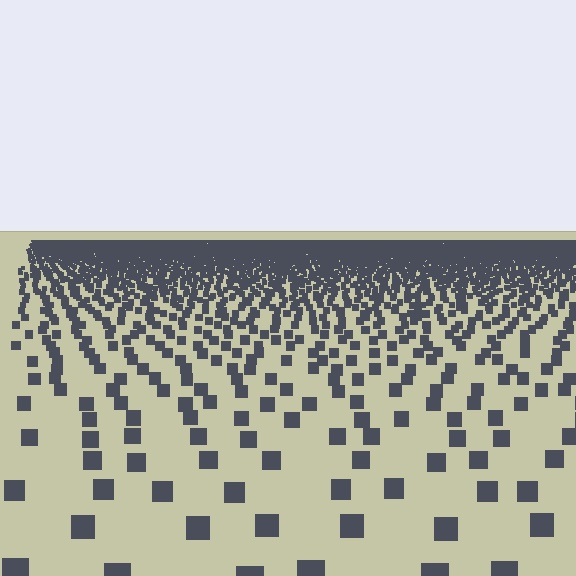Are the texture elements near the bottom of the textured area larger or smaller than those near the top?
Larger. Near the bottom, elements are closer to the viewer and appear at a bigger on-screen size.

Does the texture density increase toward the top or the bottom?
Density increases toward the top.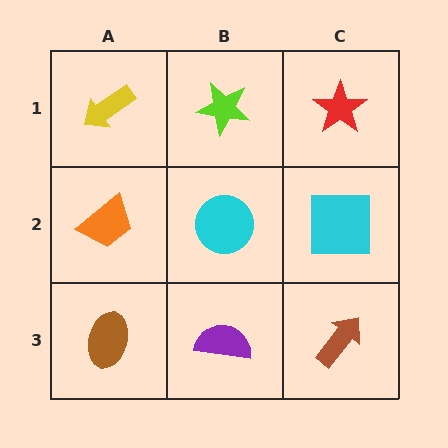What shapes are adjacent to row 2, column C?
A red star (row 1, column C), a brown arrow (row 3, column C), a cyan circle (row 2, column B).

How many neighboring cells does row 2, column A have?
3.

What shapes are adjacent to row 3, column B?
A cyan circle (row 2, column B), a brown ellipse (row 3, column A), a brown arrow (row 3, column C).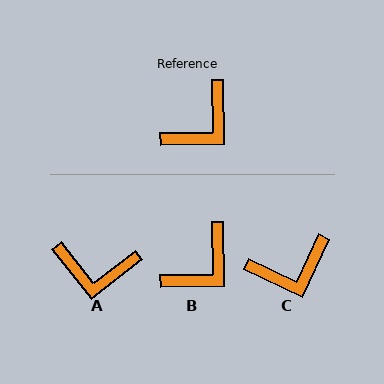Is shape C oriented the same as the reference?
No, it is off by about 26 degrees.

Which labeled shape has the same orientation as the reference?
B.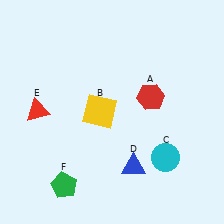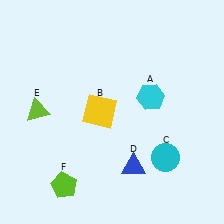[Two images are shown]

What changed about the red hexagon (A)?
In Image 1, A is red. In Image 2, it changed to cyan.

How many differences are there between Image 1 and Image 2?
There are 3 differences between the two images.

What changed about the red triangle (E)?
In Image 1, E is red. In Image 2, it changed to lime.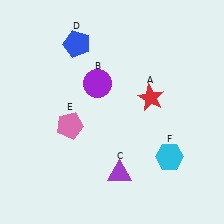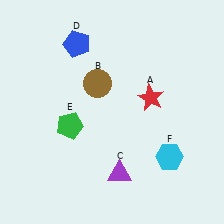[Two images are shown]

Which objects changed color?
B changed from purple to brown. E changed from pink to green.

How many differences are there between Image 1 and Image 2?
There are 2 differences between the two images.